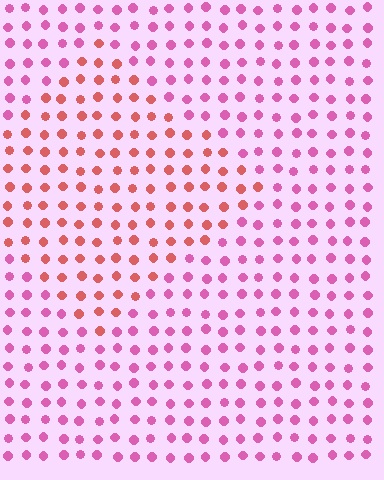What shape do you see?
I see a diamond.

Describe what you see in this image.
The image is filled with small pink elements in a uniform arrangement. A diamond-shaped region is visible where the elements are tinted to a slightly different hue, forming a subtle color boundary.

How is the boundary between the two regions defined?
The boundary is defined purely by a slight shift in hue (about 39 degrees). Spacing, size, and orientation are identical on both sides.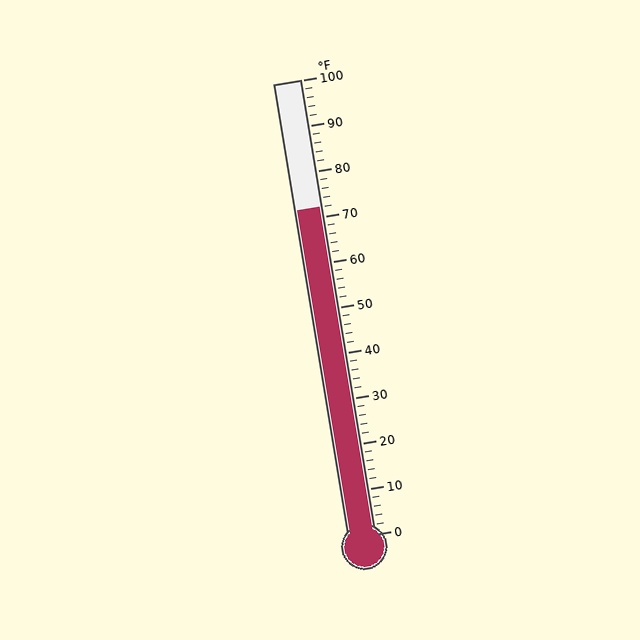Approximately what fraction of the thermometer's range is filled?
The thermometer is filled to approximately 70% of its range.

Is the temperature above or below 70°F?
The temperature is above 70°F.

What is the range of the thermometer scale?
The thermometer scale ranges from 0°F to 100°F.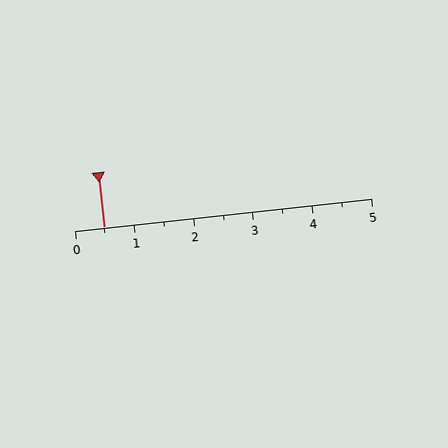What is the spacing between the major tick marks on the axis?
The major ticks are spaced 1 apart.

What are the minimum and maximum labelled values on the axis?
The axis runs from 0 to 5.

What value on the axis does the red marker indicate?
The marker indicates approximately 0.5.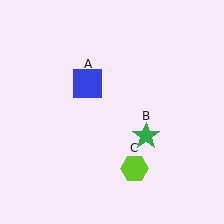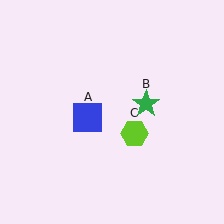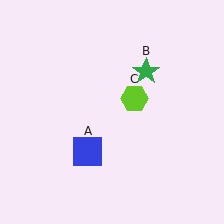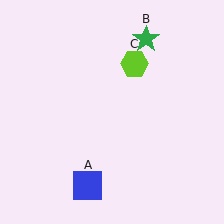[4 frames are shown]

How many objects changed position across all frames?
3 objects changed position: blue square (object A), green star (object B), lime hexagon (object C).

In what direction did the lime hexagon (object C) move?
The lime hexagon (object C) moved up.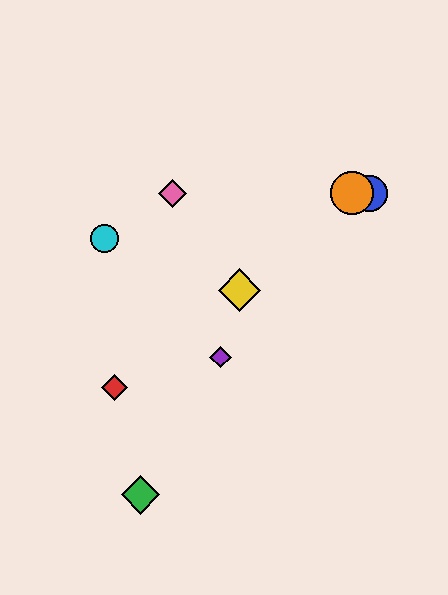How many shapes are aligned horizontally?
3 shapes (the blue circle, the orange circle, the pink diamond) are aligned horizontally.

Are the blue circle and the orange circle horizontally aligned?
Yes, both are at y≈193.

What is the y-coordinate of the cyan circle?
The cyan circle is at y≈239.